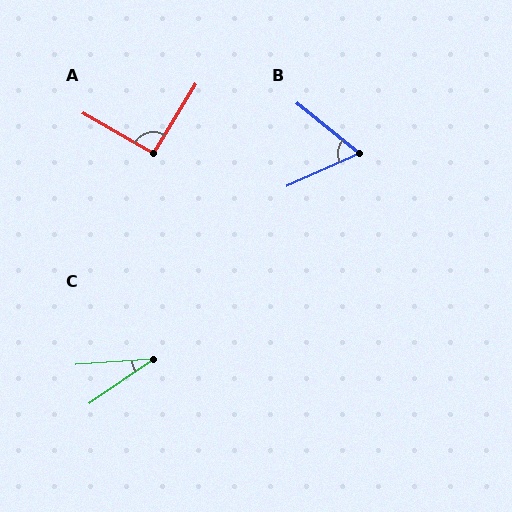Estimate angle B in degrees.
Approximately 63 degrees.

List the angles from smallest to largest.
C (30°), B (63°), A (92°).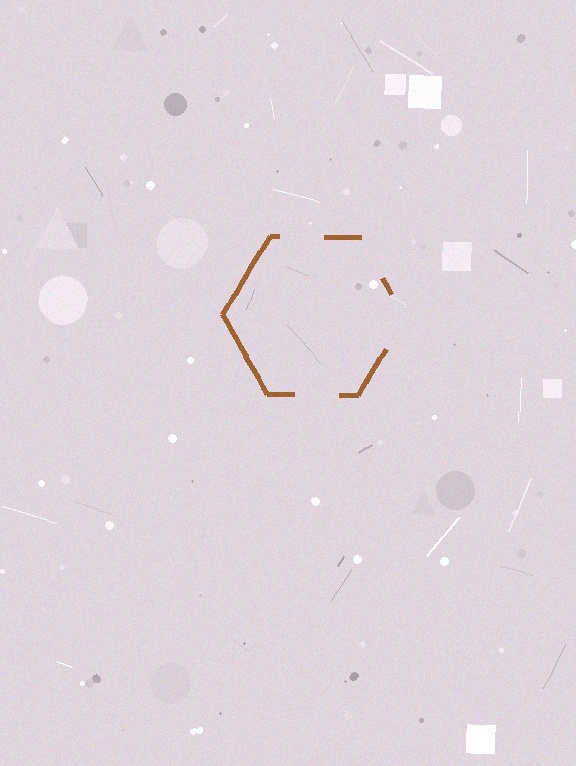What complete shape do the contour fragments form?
The contour fragments form a hexagon.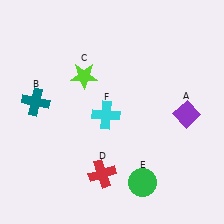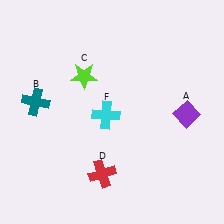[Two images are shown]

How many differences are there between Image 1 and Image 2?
There is 1 difference between the two images.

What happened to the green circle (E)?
The green circle (E) was removed in Image 2. It was in the bottom-right area of Image 1.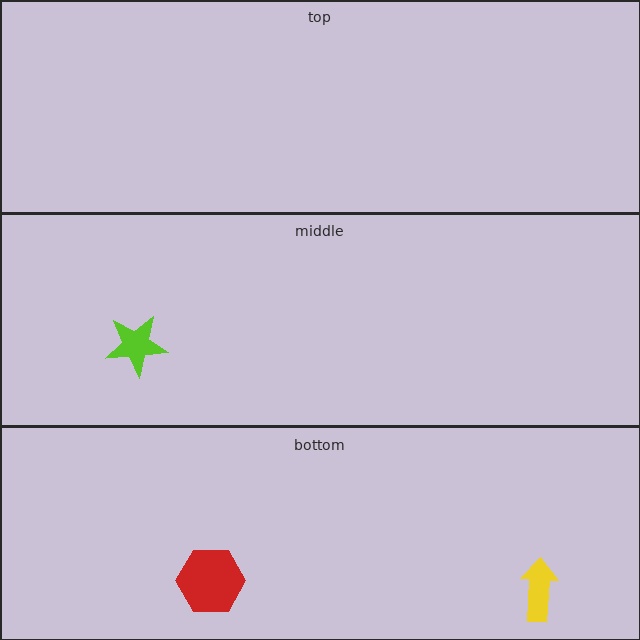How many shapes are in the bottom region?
2.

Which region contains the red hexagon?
The bottom region.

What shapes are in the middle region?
The lime star.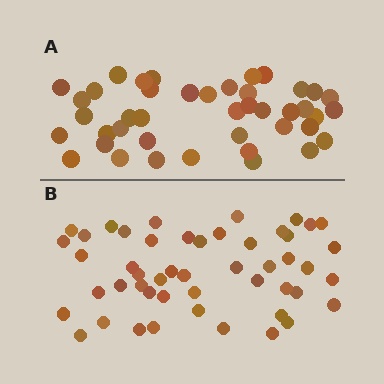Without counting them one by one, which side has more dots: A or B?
Region B (the bottom region) has more dots.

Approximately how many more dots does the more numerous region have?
Region B has roughly 8 or so more dots than region A.